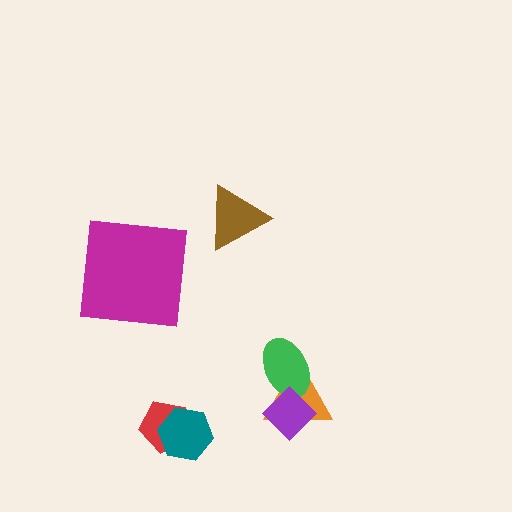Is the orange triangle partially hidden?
Yes, it is partially covered by another shape.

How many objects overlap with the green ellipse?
2 objects overlap with the green ellipse.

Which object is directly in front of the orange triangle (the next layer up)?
The green ellipse is directly in front of the orange triangle.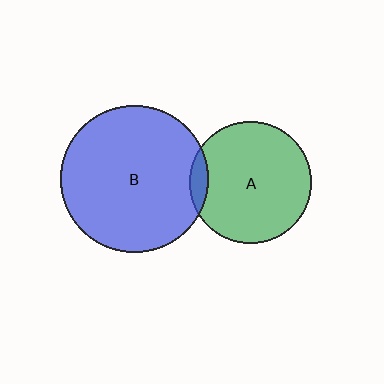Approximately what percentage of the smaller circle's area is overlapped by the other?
Approximately 5%.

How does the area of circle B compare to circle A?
Approximately 1.5 times.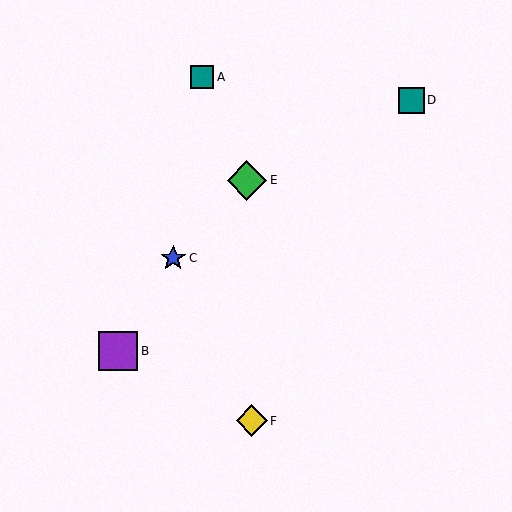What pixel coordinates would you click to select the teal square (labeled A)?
Click at (202, 77) to select the teal square A.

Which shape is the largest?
The purple square (labeled B) is the largest.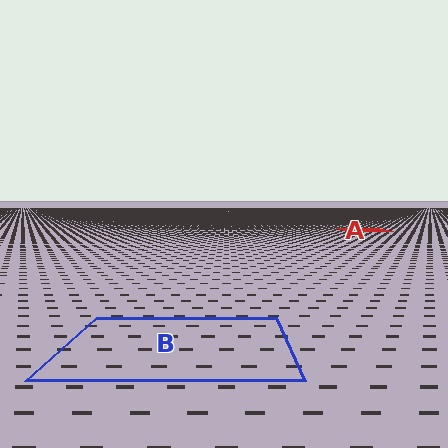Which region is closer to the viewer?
Region B is closer. The texture elements there are larger and more spread out.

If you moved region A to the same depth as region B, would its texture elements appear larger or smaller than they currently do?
They would appear larger. At a closer depth, the same texture elements are projected at a bigger on-screen size.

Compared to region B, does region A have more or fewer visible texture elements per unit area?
Region A has more texture elements per unit area — they are packed more densely because it is farther away.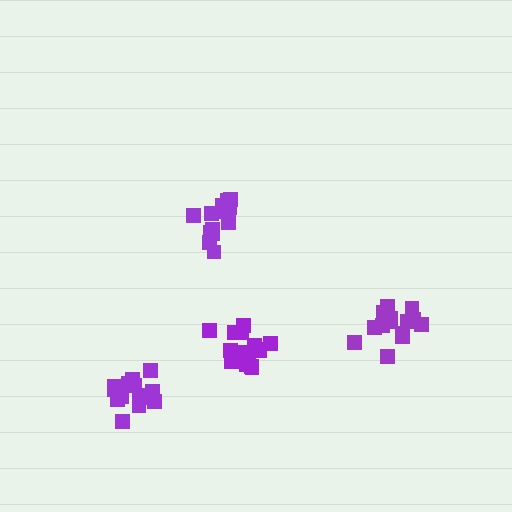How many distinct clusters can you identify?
There are 4 distinct clusters.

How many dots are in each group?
Group 1: 14 dots, Group 2: 15 dots, Group 3: 13 dots, Group 4: 15 dots (57 total).